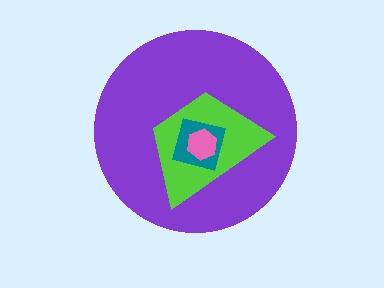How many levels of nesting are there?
4.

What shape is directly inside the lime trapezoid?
The teal square.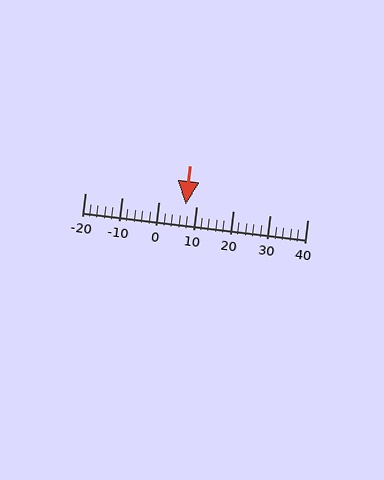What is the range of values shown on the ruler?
The ruler shows values from -20 to 40.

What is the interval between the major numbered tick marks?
The major tick marks are spaced 10 units apart.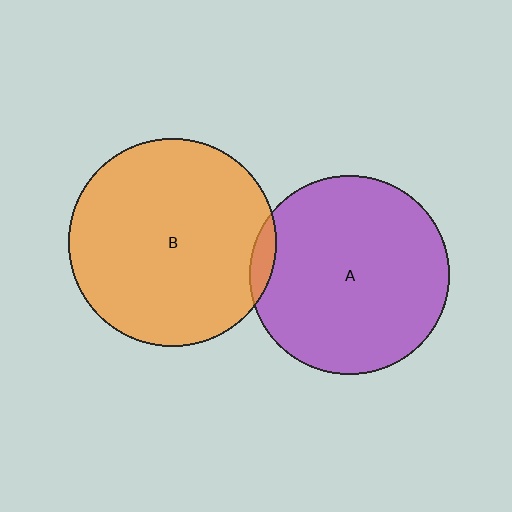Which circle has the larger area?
Circle B (orange).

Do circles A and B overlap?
Yes.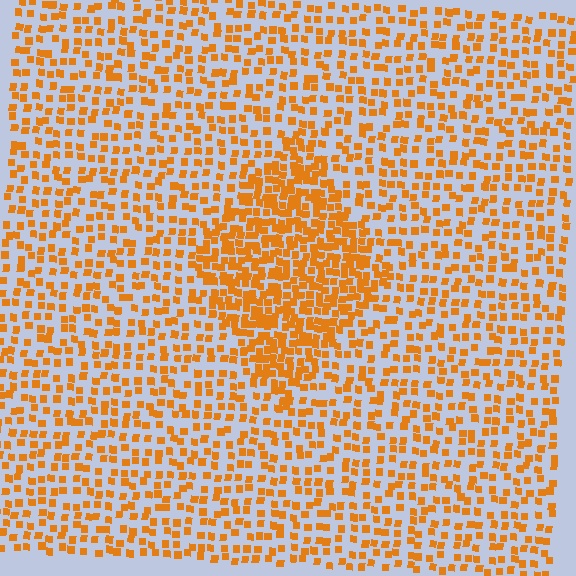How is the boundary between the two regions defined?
The boundary is defined by a change in element density (approximately 2.1x ratio). All elements are the same color, size, and shape.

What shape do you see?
I see a diamond.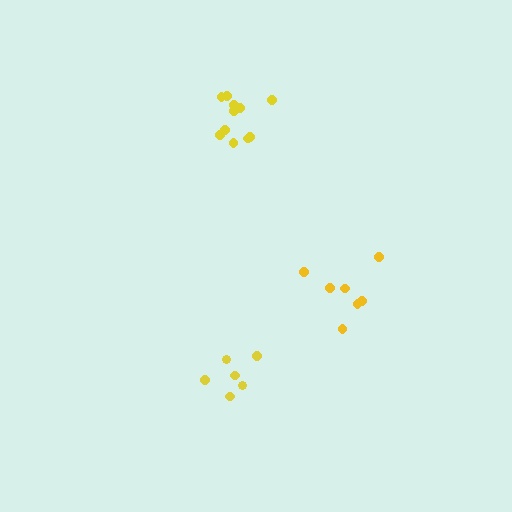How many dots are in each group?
Group 1: 6 dots, Group 2: 11 dots, Group 3: 7 dots (24 total).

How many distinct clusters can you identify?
There are 3 distinct clusters.